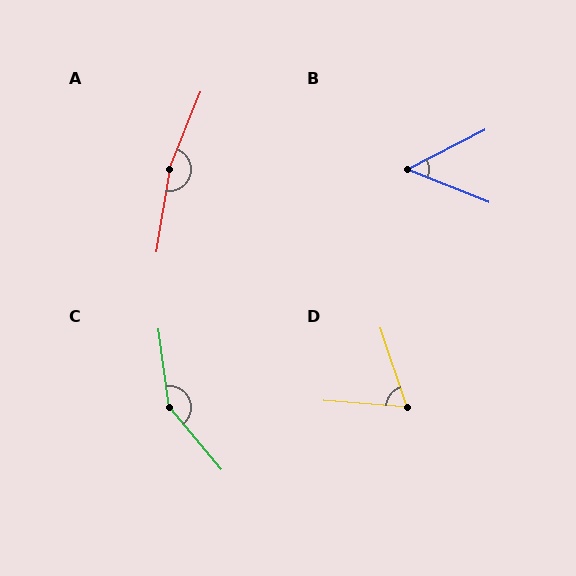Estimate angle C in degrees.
Approximately 148 degrees.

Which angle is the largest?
A, at approximately 167 degrees.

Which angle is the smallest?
B, at approximately 49 degrees.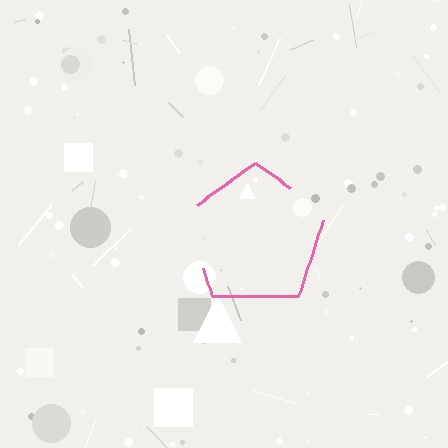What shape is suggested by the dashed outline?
The dashed outline suggests a pentagon.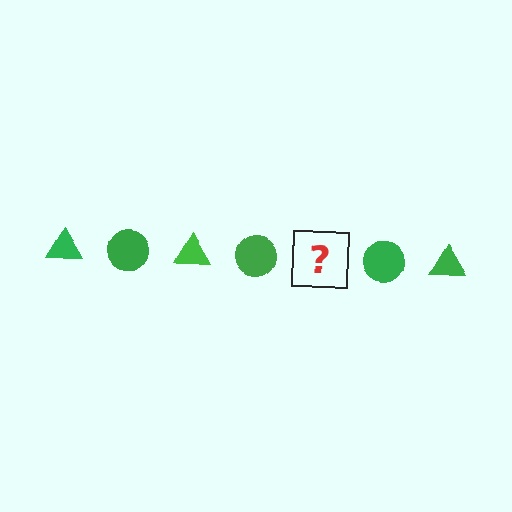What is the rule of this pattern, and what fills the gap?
The rule is that the pattern cycles through triangle, circle shapes in green. The gap should be filled with a green triangle.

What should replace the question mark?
The question mark should be replaced with a green triangle.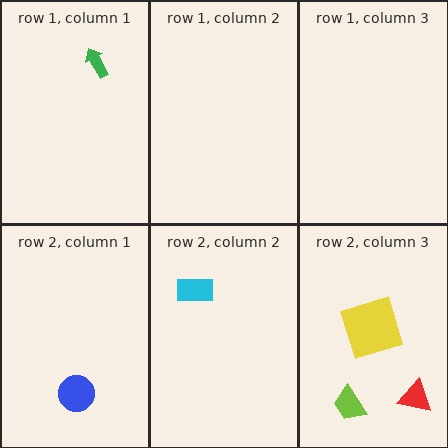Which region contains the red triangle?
The row 2, column 3 region.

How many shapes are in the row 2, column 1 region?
1.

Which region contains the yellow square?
The row 2, column 3 region.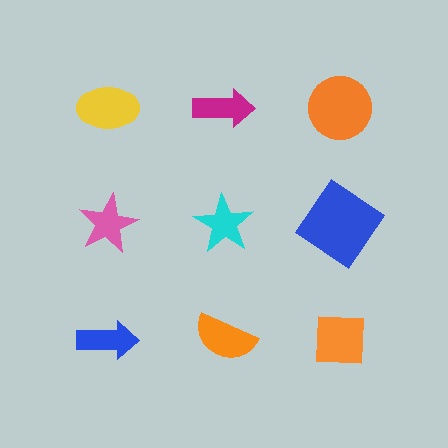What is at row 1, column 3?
An orange circle.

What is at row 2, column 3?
A blue diamond.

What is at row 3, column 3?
An orange square.